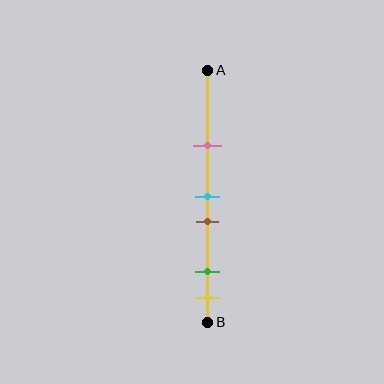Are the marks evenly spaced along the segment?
No, the marks are not evenly spaced.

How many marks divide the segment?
There are 5 marks dividing the segment.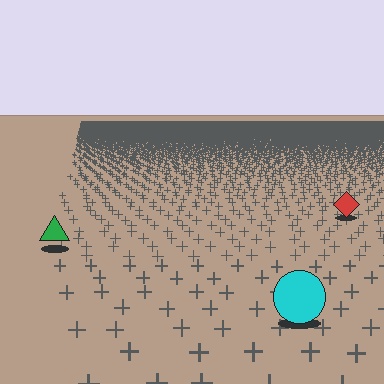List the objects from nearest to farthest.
From nearest to farthest: the cyan circle, the green triangle, the red diamond.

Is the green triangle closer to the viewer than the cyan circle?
No. The cyan circle is closer — you can tell from the texture gradient: the ground texture is coarser near it.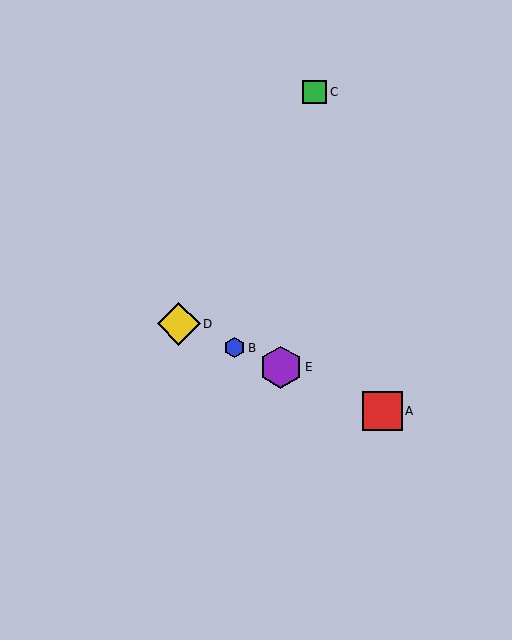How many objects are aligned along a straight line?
4 objects (A, B, D, E) are aligned along a straight line.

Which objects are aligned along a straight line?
Objects A, B, D, E are aligned along a straight line.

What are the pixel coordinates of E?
Object E is at (281, 367).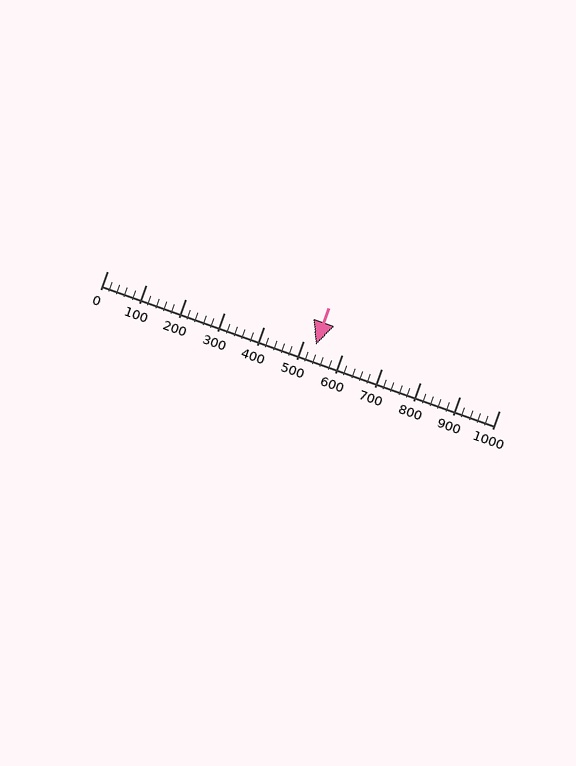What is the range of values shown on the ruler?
The ruler shows values from 0 to 1000.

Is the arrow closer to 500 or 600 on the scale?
The arrow is closer to 500.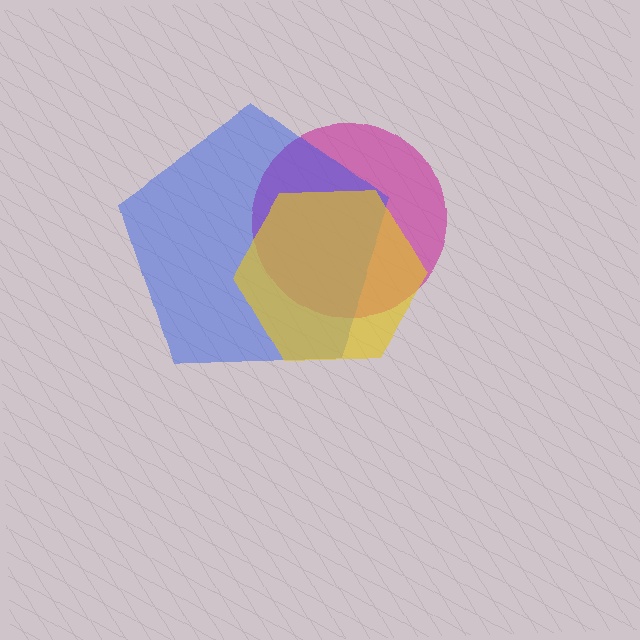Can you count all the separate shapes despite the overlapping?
Yes, there are 3 separate shapes.